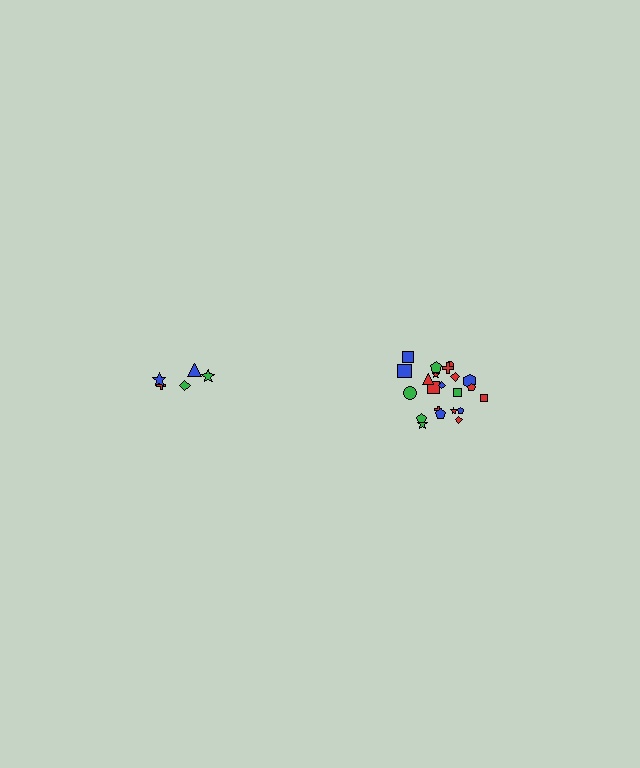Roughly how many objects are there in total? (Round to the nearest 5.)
Roughly 25 objects in total.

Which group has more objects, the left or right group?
The right group.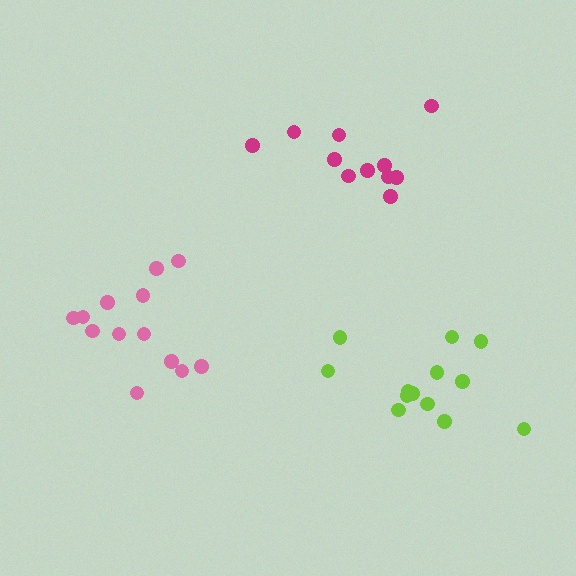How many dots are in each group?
Group 1: 13 dots, Group 2: 11 dots, Group 3: 13 dots (37 total).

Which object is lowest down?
The lime cluster is bottommost.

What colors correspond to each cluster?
The clusters are colored: pink, magenta, lime.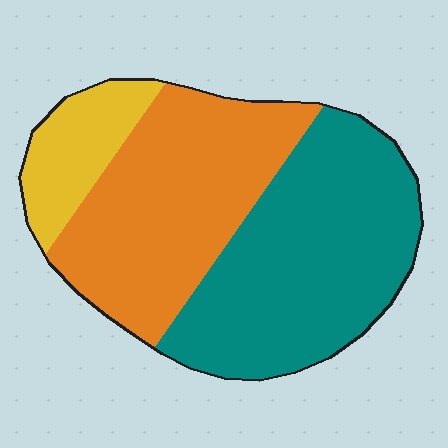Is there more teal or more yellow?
Teal.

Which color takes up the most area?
Teal, at roughly 45%.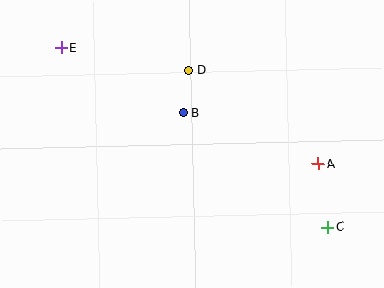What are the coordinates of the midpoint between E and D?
The midpoint between E and D is at (125, 59).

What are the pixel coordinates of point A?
Point A is at (318, 164).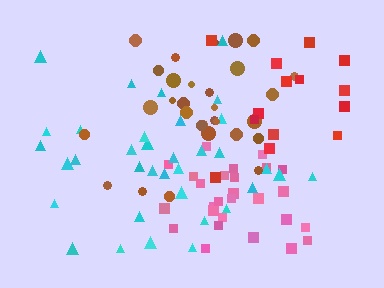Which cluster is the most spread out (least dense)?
Red.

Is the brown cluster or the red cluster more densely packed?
Brown.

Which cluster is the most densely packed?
Pink.